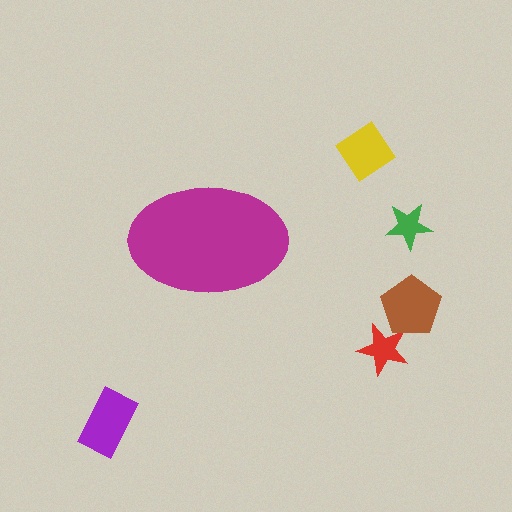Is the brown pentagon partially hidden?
No, the brown pentagon is fully visible.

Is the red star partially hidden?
No, the red star is fully visible.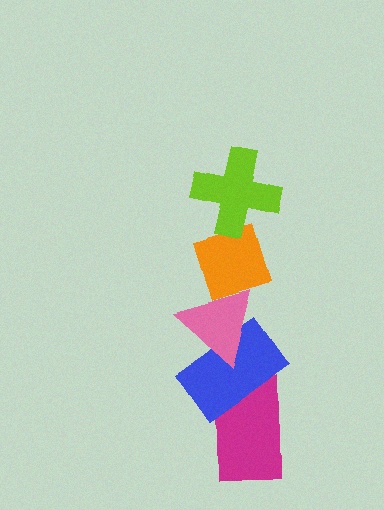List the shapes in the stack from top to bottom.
From top to bottom: the lime cross, the orange diamond, the pink triangle, the blue rectangle, the magenta rectangle.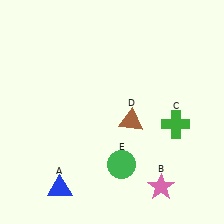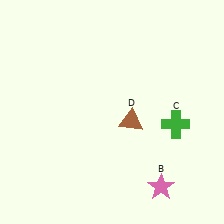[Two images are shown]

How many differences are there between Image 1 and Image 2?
There are 2 differences between the two images.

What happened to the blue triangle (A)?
The blue triangle (A) was removed in Image 2. It was in the bottom-left area of Image 1.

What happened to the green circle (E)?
The green circle (E) was removed in Image 2. It was in the bottom-right area of Image 1.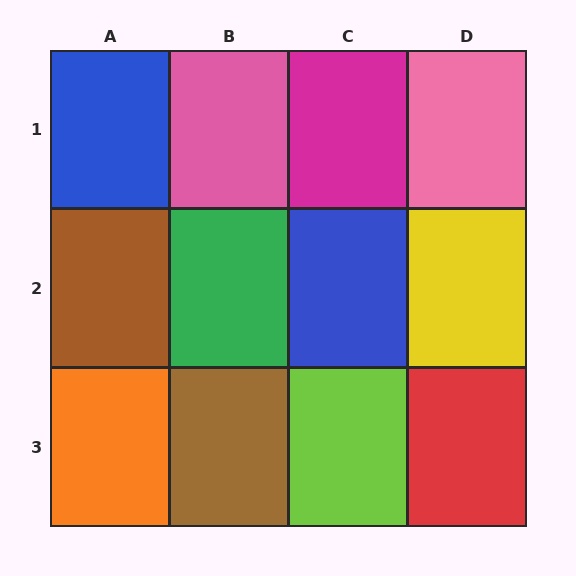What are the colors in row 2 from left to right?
Brown, green, blue, yellow.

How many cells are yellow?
1 cell is yellow.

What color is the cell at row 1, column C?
Magenta.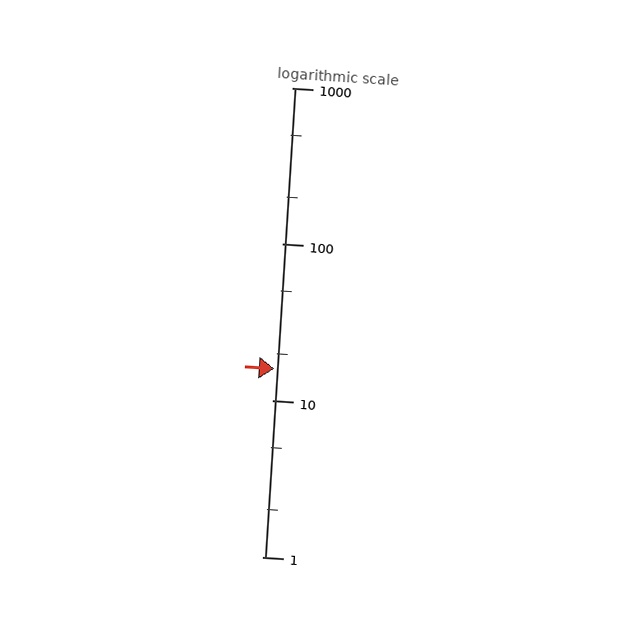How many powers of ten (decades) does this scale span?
The scale spans 3 decades, from 1 to 1000.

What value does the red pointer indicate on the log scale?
The pointer indicates approximately 16.